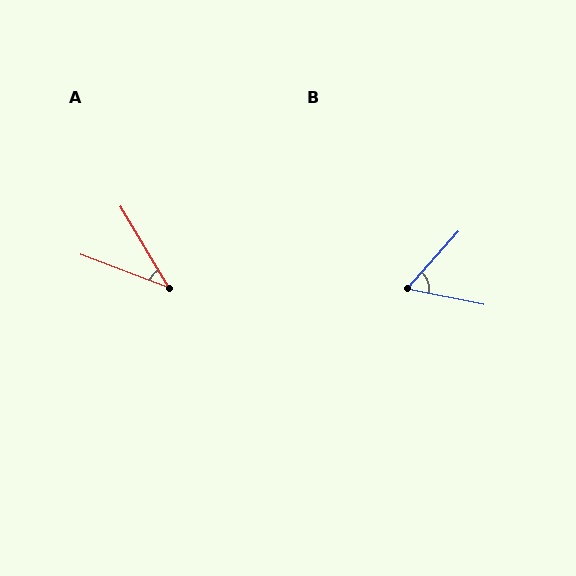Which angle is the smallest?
A, at approximately 39 degrees.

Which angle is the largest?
B, at approximately 60 degrees.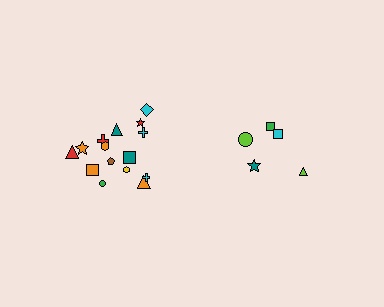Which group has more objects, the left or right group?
The left group.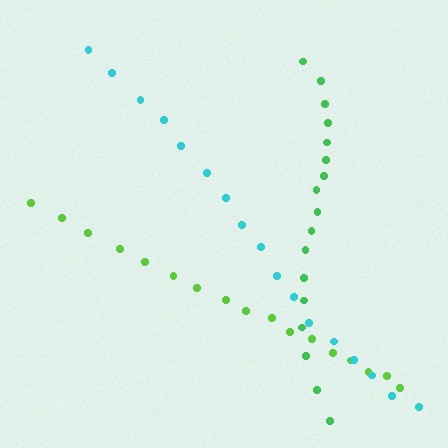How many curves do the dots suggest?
There are 3 distinct paths.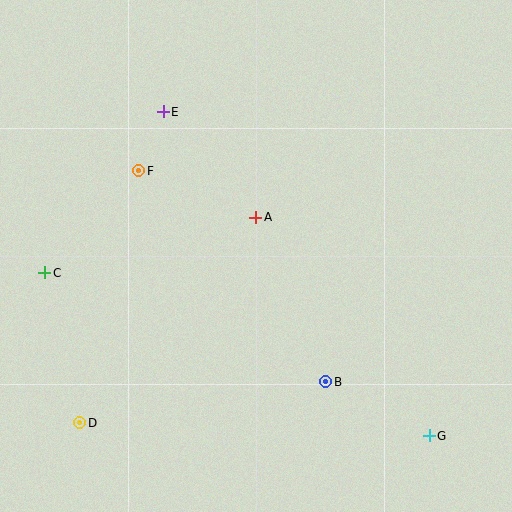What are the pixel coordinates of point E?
Point E is at (163, 112).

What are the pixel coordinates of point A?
Point A is at (256, 217).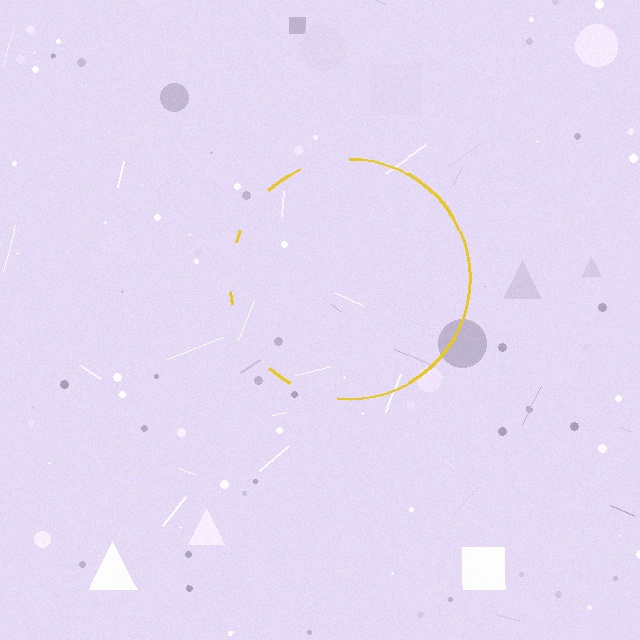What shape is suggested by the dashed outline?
The dashed outline suggests a circle.